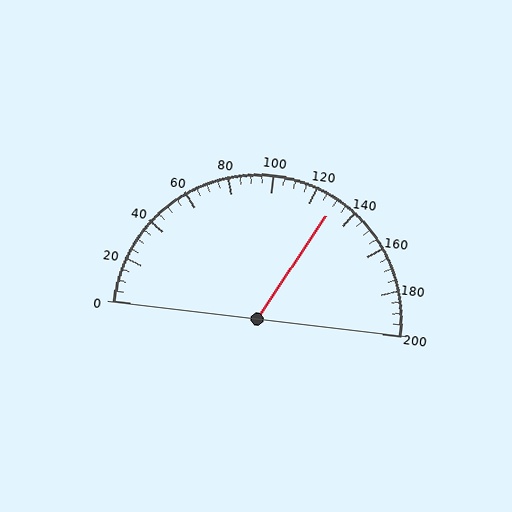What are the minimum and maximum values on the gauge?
The gauge ranges from 0 to 200.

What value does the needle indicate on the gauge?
The needle indicates approximately 130.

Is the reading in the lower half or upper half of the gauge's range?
The reading is in the upper half of the range (0 to 200).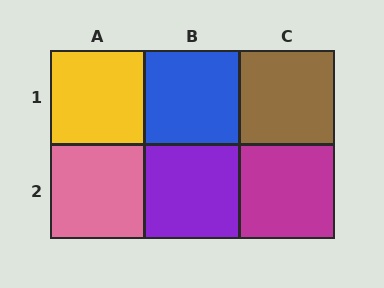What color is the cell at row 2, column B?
Purple.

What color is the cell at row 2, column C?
Magenta.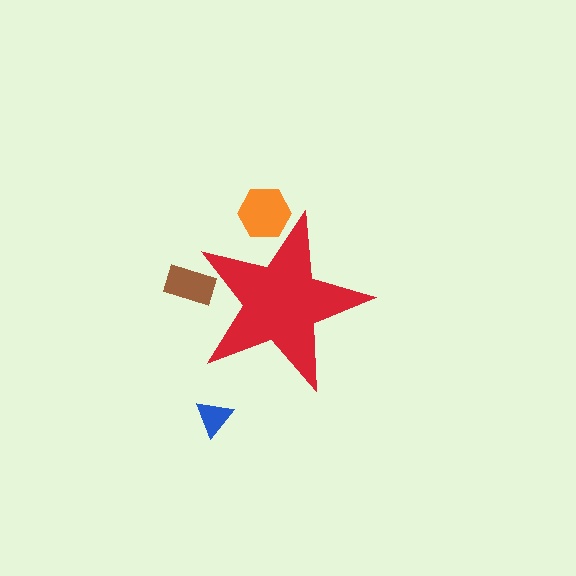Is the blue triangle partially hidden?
No, the blue triangle is fully visible.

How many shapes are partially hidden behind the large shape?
2 shapes are partially hidden.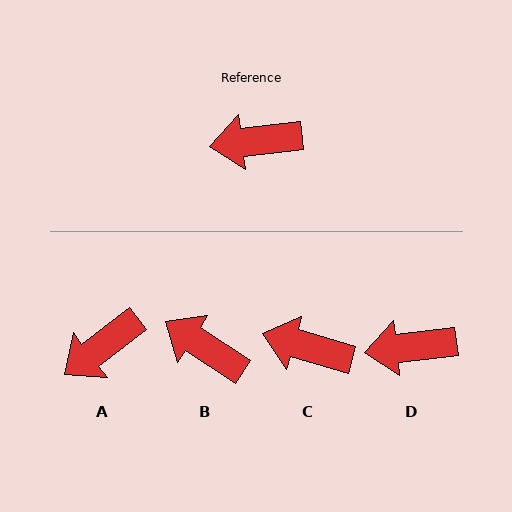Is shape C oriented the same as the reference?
No, it is off by about 23 degrees.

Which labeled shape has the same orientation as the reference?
D.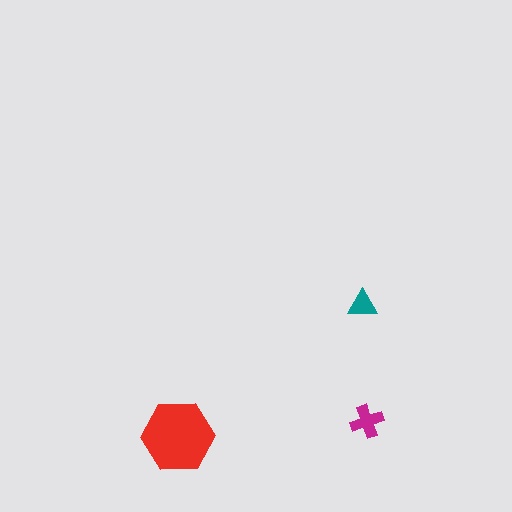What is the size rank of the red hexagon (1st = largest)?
1st.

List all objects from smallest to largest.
The teal triangle, the magenta cross, the red hexagon.